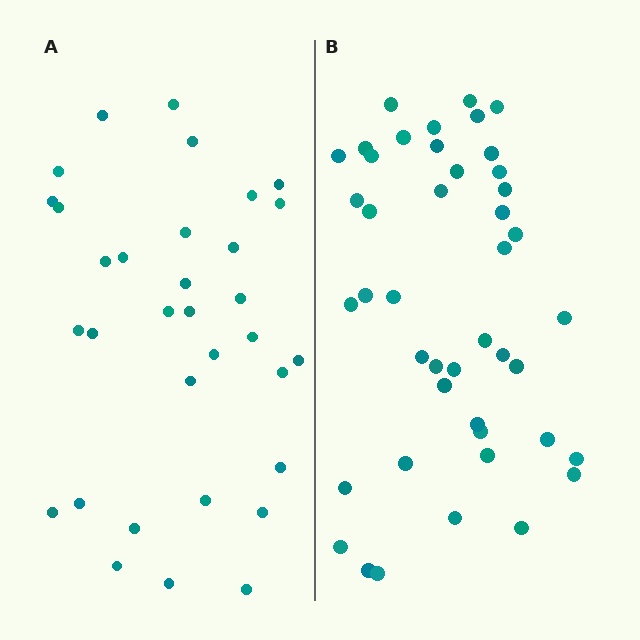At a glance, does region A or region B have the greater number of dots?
Region B (the right region) has more dots.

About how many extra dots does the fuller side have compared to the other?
Region B has roughly 12 or so more dots than region A.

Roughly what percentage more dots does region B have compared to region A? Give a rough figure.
About 35% more.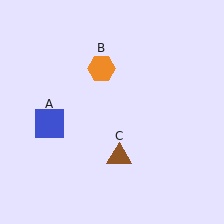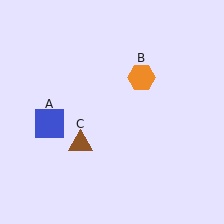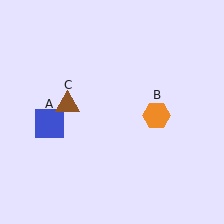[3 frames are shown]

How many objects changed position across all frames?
2 objects changed position: orange hexagon (object B), brown triangle (object C).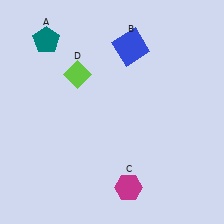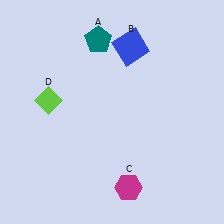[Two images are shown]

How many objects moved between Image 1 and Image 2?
2 objects moved between the two images.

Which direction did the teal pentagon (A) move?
The teal pentagon (A) moved right.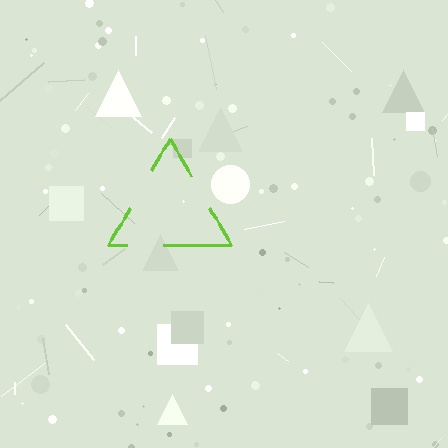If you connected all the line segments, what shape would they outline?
They would outline a triangle.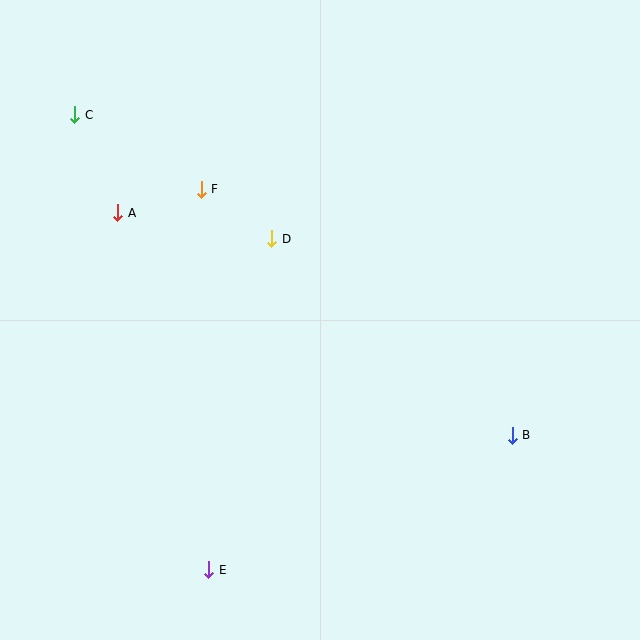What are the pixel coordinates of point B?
Point B is at (512, 435).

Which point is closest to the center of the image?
Point D at (272, 239) is closest to the center.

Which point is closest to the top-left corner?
Point C is closest to the top-left corner.